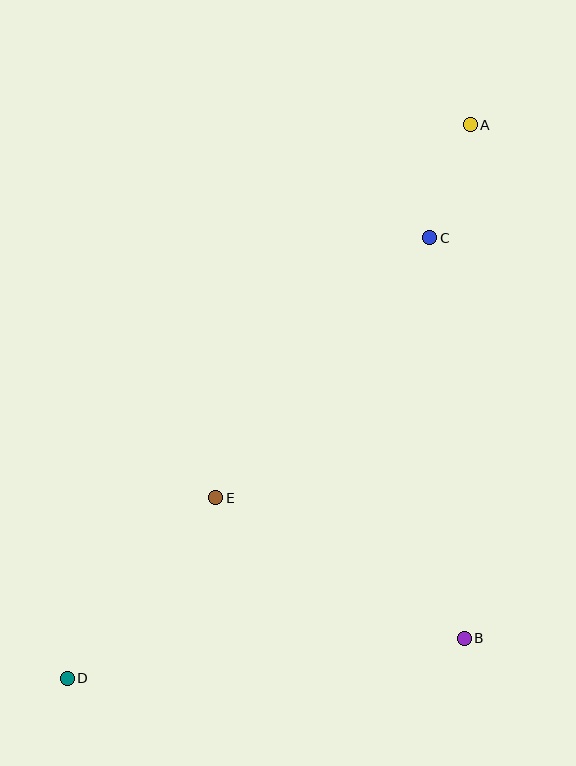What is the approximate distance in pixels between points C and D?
The distance between C and D is approximately 571 pixels.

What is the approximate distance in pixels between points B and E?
The distance between B and E is approximately 286 pixels.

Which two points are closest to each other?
Points A and C are closest to each other.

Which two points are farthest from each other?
Points A and D are farthest from each other.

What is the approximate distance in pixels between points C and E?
The distance between C and E is approximately 337 pixels.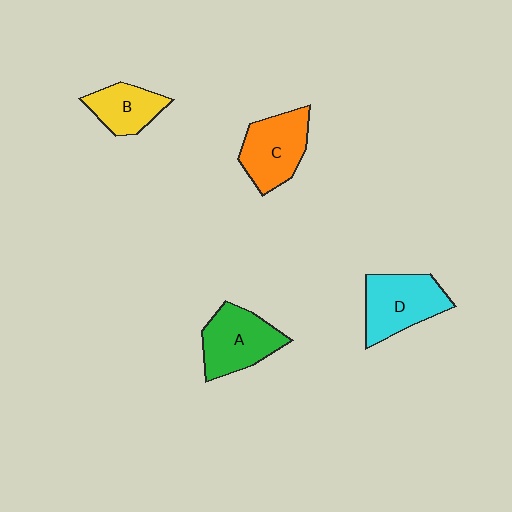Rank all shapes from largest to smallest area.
From largest to smallest: D (cyan), A (green), C (orange), B (yellow).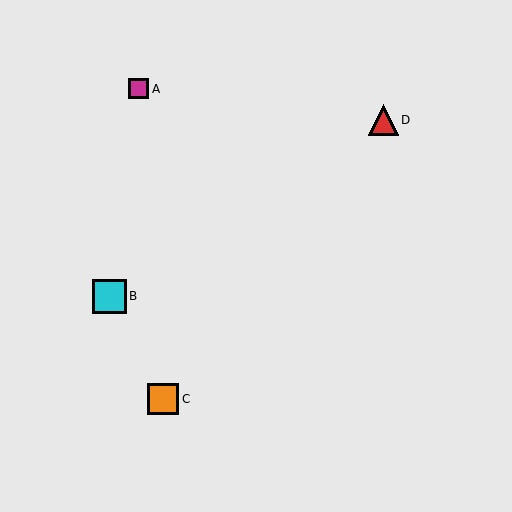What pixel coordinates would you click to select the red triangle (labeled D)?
Click at (383, 120) to select the red triangle D.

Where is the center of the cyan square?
The center of the cyan square is at (109, 296).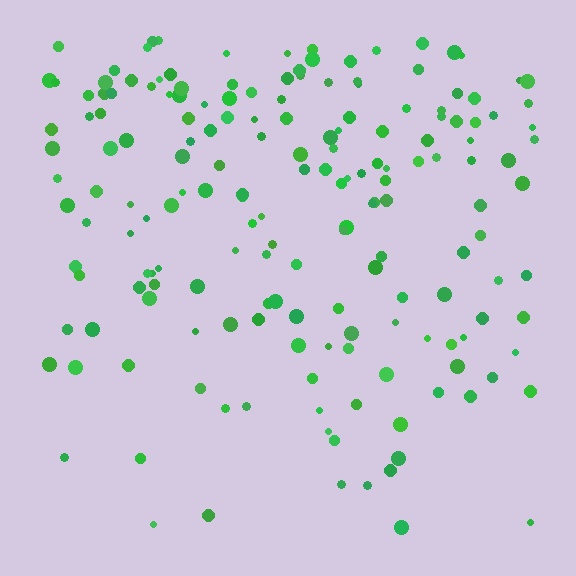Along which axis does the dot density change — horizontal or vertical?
Vertical.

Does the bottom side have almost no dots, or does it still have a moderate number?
Still a moderate number, just noticeably fewer than the top.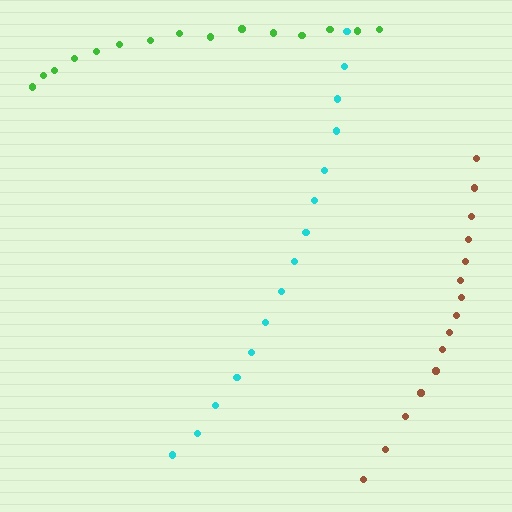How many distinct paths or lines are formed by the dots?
There are 3 distinct paths.